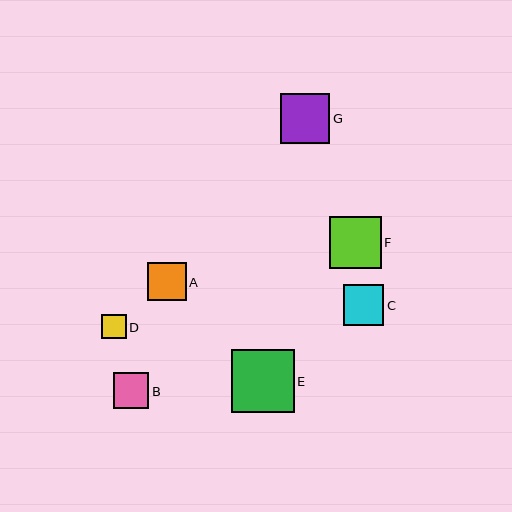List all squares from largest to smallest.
From largest to smallest: E, F, G, C, A, B, D.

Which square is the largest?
Square E is the largest with a size of approximately 62 pixels.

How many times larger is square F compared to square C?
Square F is approximately 1.3 times the size of square C.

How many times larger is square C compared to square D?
Square C is approximately 1.7 times the size of square D.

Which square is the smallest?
Square D is the smallest with a size of approximately 24 pixels.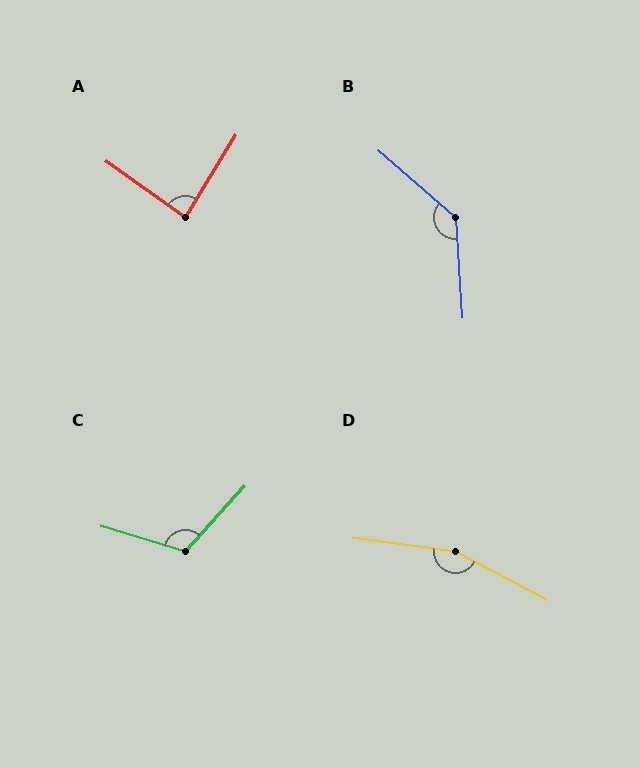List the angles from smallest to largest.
A (86°), C (116°), B (135°), D (160°).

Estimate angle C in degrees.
Approximately 116 degrees.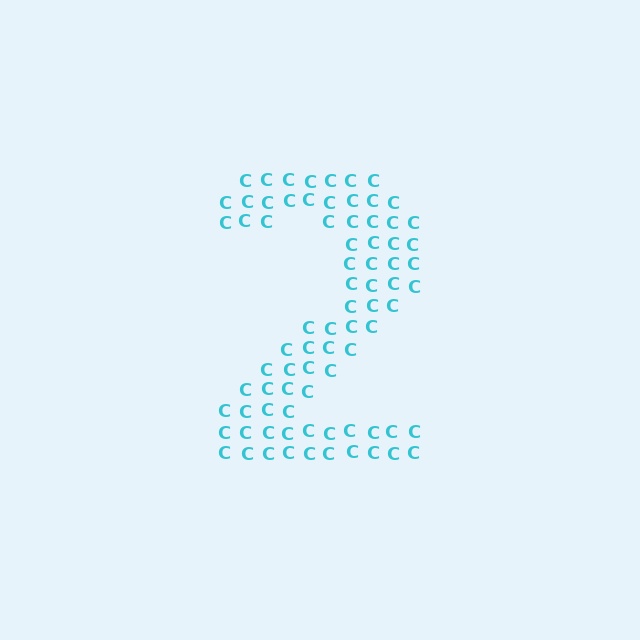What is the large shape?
The large shape is the digit 2.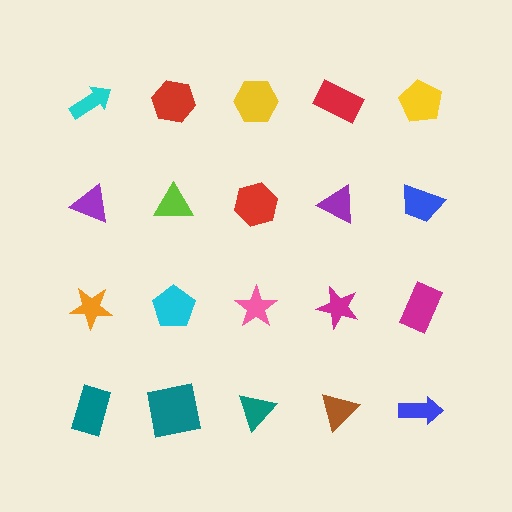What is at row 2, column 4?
A purple triangle.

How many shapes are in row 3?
5 shapes.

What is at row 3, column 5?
A magenta rectangle.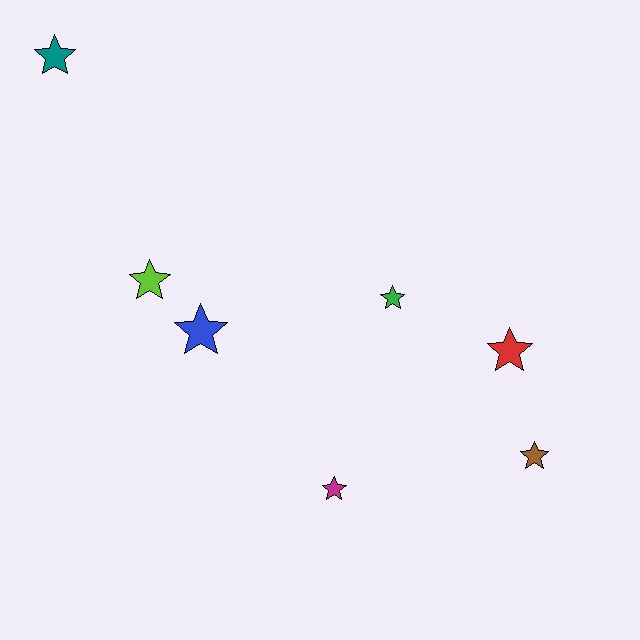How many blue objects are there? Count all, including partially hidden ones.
There is 1 blue object.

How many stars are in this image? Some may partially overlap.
There are 7 stars.